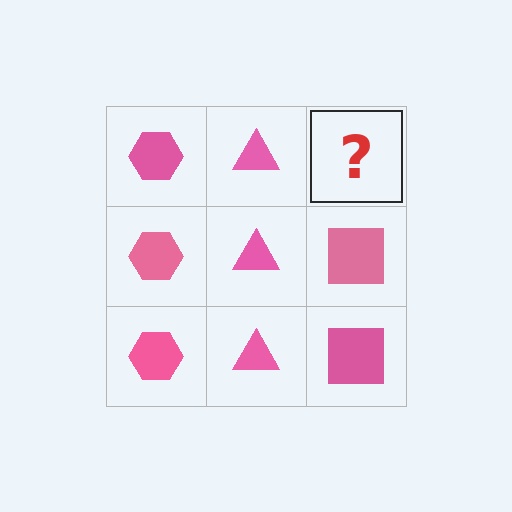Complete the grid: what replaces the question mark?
The question mark should be replaced with a pink square.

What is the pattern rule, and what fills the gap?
The rule is that each column has a consistent shape. The gap should be filled with a pink square.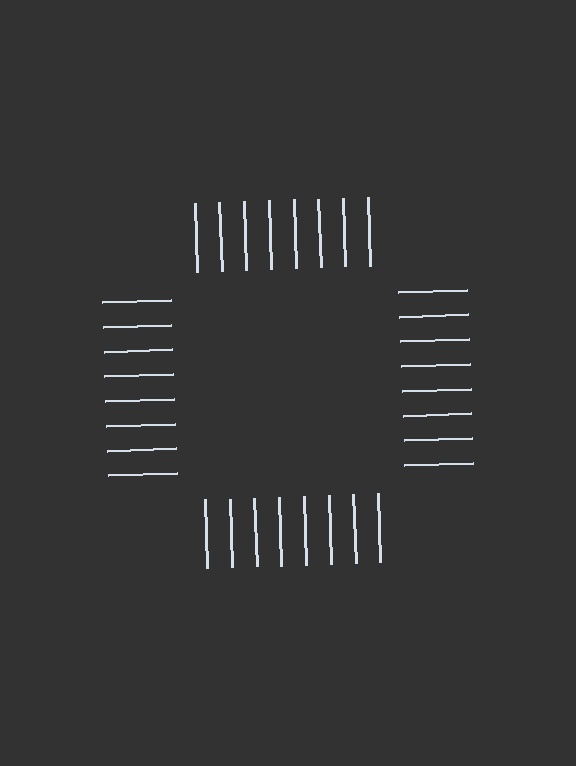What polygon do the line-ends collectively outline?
An illusory square — the line segments terminate on its edges but no continuous stroke is drawn.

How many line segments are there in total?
32 — 8 along each of the 4 edges.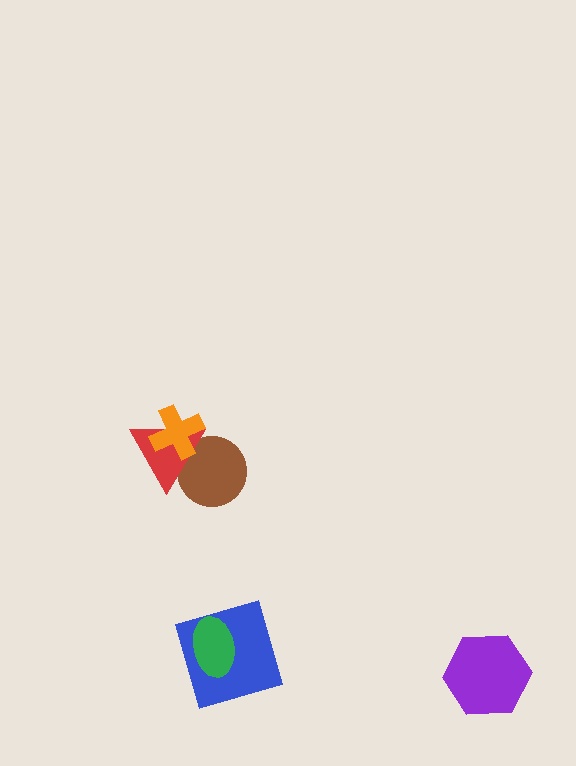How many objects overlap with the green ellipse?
1 object overlaps with the green ellipse.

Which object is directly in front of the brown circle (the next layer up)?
The red triangle is directly in front of the brown circle.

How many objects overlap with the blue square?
1 object overlaps with the blue square.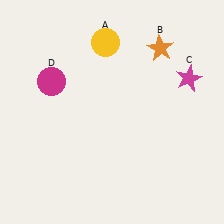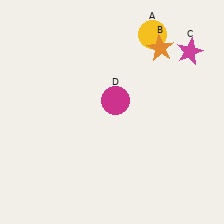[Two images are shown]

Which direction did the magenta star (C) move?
The magenta star (C) moved up.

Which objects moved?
The objects that moved are: the yellow circle (A), the magenta star (C), the magenta circle (D).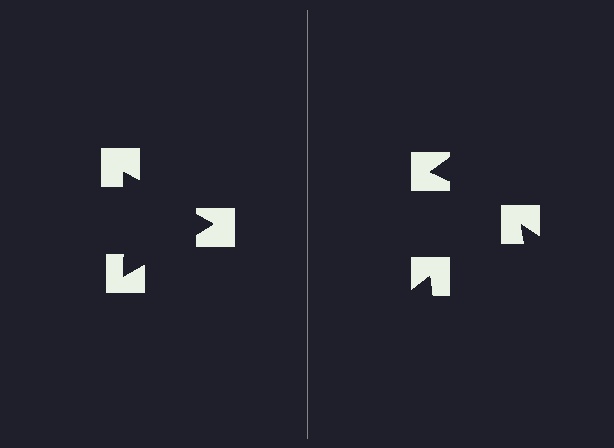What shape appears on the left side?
An illusory triangle.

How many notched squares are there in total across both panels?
6 — 3 on each side.